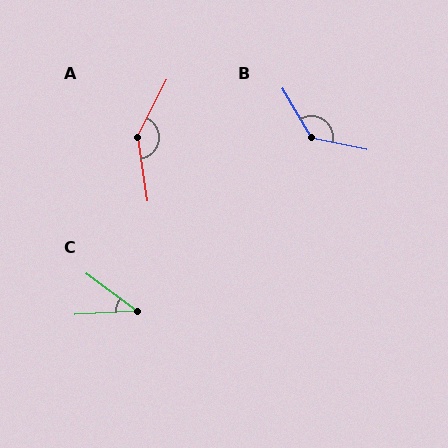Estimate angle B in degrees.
Approximately 132 degrees.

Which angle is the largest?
A, at approximately 144 degrees.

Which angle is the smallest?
C, at approximately 39 degrees.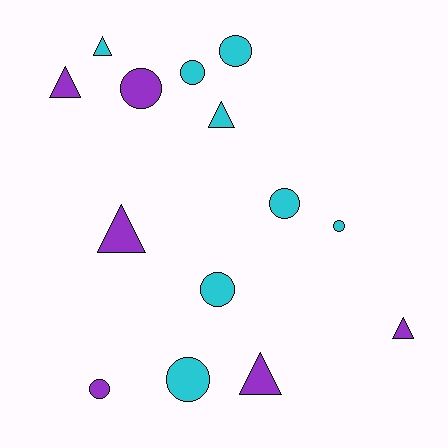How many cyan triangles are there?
There are 2 cyan triangles.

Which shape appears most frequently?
Circle, with 8 objects.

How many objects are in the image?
There are 14 objects.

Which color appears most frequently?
Cyan, with 8 objects.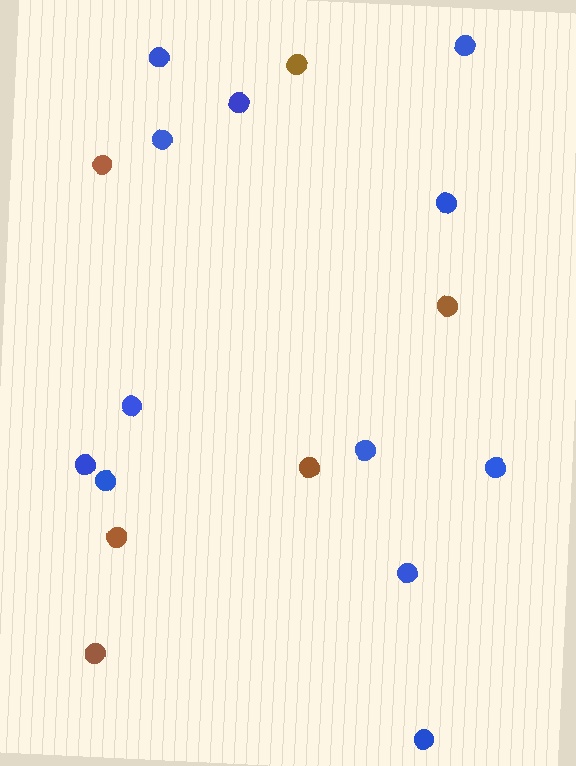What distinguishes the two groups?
There are 2 groups: one group of brown circles (6) and one group of blue circles (12).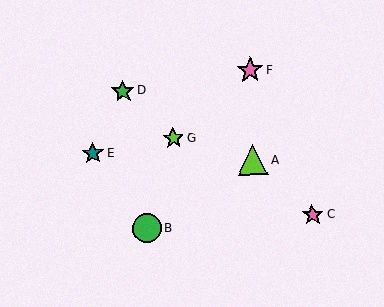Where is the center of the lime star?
The center of the lime star is at (173, 138).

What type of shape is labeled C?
Shape C is a pink star.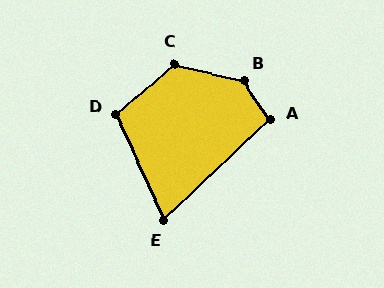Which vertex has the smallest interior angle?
E, at approximately 71 degrees.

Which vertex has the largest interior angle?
B, at approximately 137 degrees.